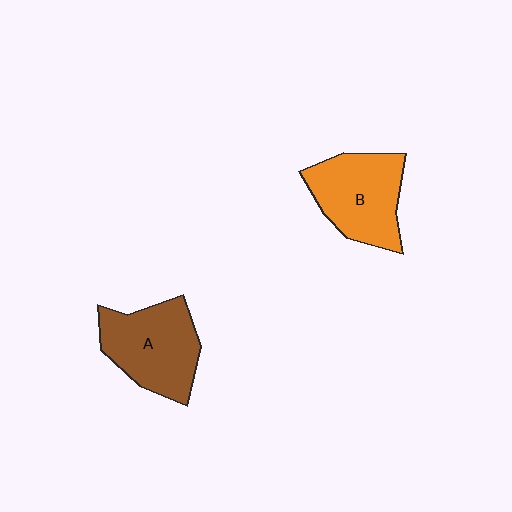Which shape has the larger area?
Shape A (brown).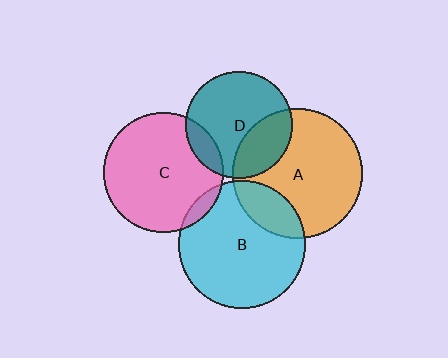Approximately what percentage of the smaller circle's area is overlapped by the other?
Approximately 15%.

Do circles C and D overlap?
Yes.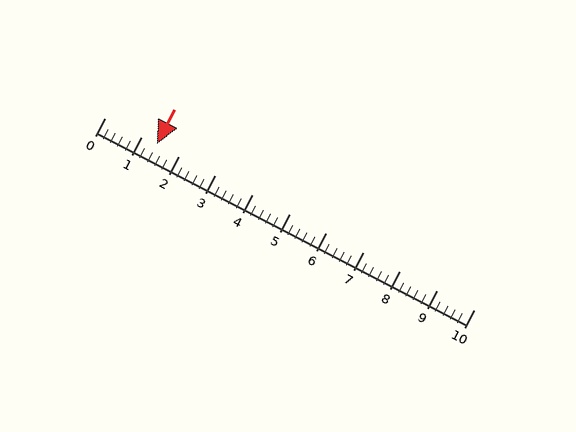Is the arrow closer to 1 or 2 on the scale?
The arrow is closer to 1.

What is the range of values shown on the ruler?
The ruler shows values from 0 to 10.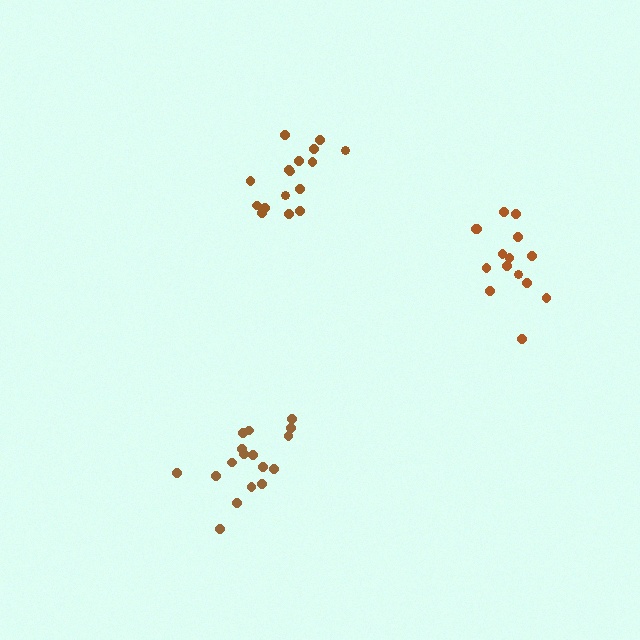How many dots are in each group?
Group 1: 16 dots, Group 2: 15 dots, Group 3: 17 dots (48 total).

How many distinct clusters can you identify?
There are 3 distinct clusters.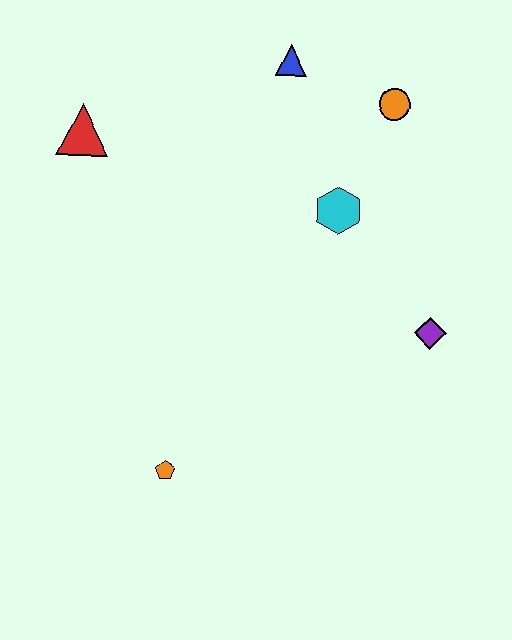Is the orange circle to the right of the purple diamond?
No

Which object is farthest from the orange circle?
The orange pentagon is farthest from the orange circle.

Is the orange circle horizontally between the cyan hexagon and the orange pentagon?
No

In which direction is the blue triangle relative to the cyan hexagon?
The blue triangle is above the cyan hexagon.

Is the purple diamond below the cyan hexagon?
Yes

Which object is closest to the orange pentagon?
The purple diamond is closest to the orange pentagon.